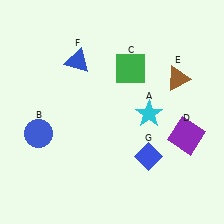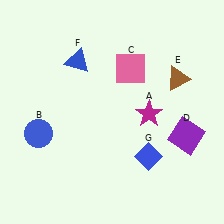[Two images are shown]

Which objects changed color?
A changed from cyan to magenta. C changed from green to pink.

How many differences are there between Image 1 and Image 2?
There are 2 differences between the two images.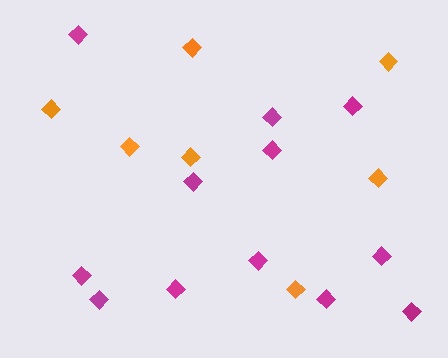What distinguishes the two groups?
There are 2 groups: one group of magenta diamonds (12) and one group of orange diamonds (7).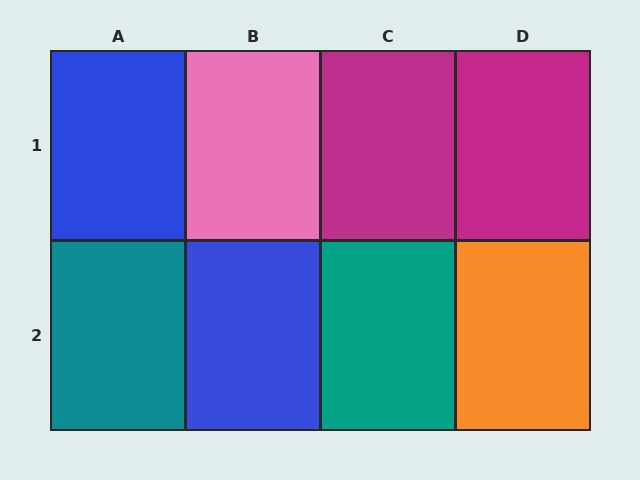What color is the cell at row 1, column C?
Magenta.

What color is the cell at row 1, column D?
Magenta.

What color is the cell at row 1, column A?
Blue.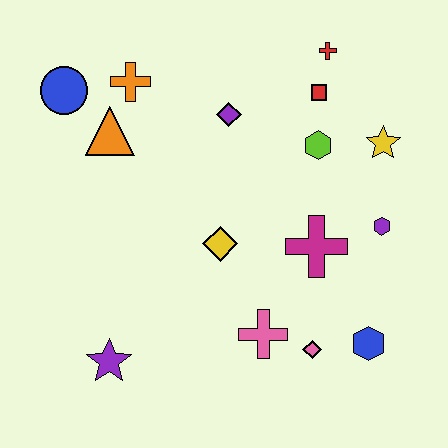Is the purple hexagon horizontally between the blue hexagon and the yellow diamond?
No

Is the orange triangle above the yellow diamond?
Yes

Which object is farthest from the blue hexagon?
The blue circle is farthest from the blue hexagon.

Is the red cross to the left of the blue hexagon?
Yes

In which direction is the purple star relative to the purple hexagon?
The purple star is to the left of the purple hexagon.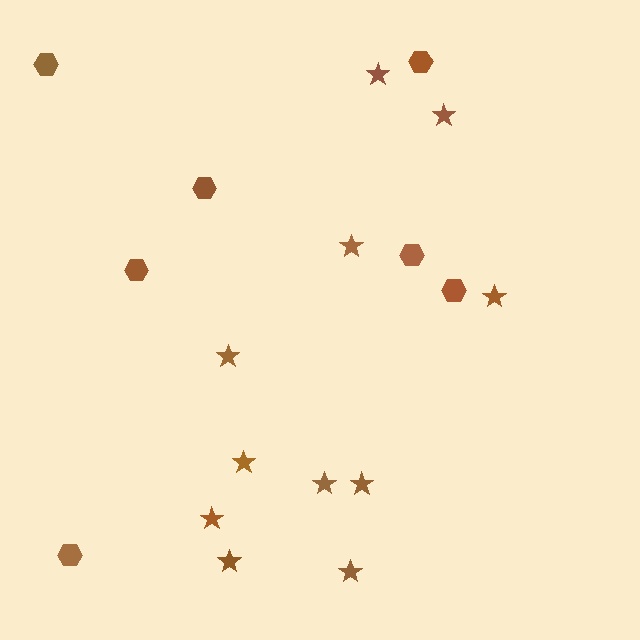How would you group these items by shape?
There are 2 groups: one group of hexagons (7) and one group of stars (11).